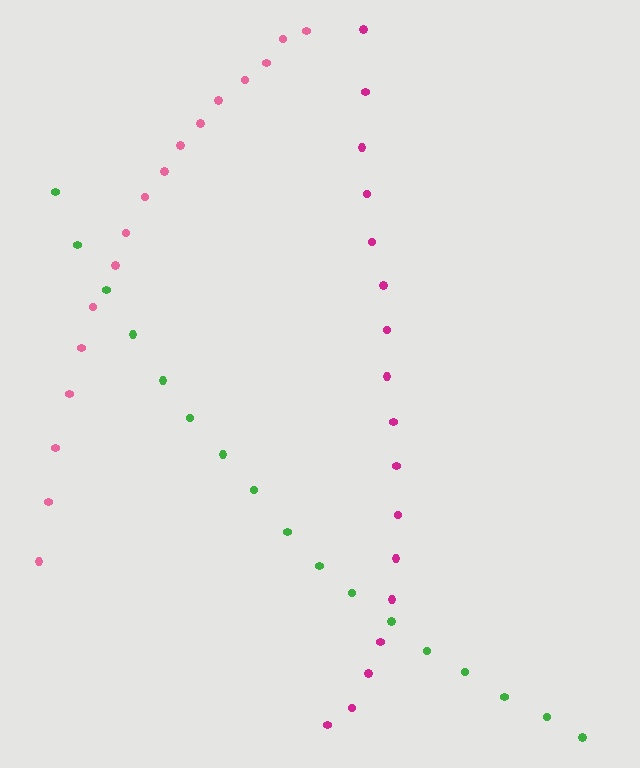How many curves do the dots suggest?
There are 3 distinct paths.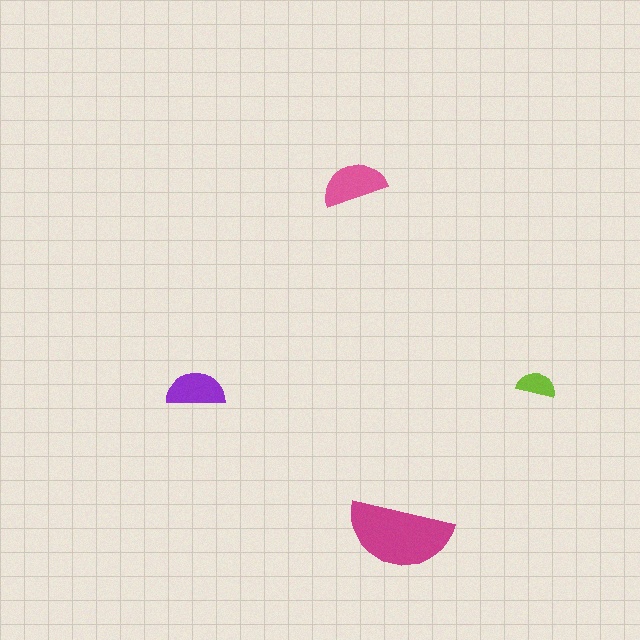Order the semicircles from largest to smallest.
the magenta one, the pink one, the purple one, the lime one.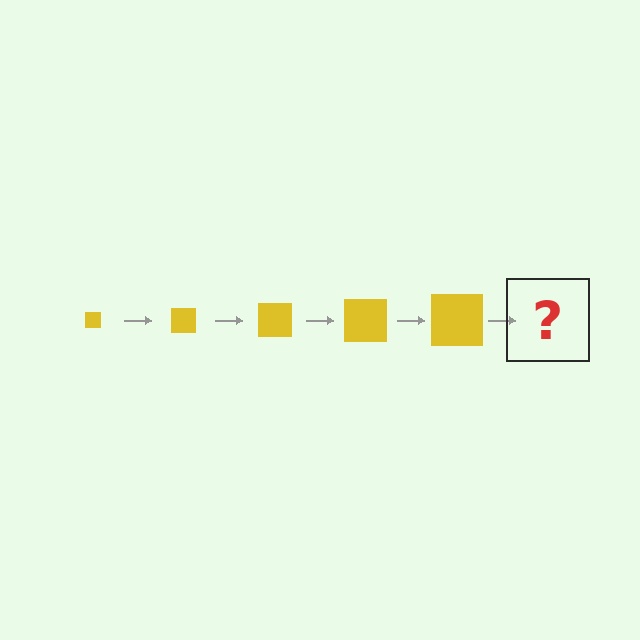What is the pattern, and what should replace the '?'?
The pattern is that the square gets progressively larger each step. The '?' should be a yellow square, larger than the previous one.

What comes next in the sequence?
The next element should be a yellow square, larger than the previous one.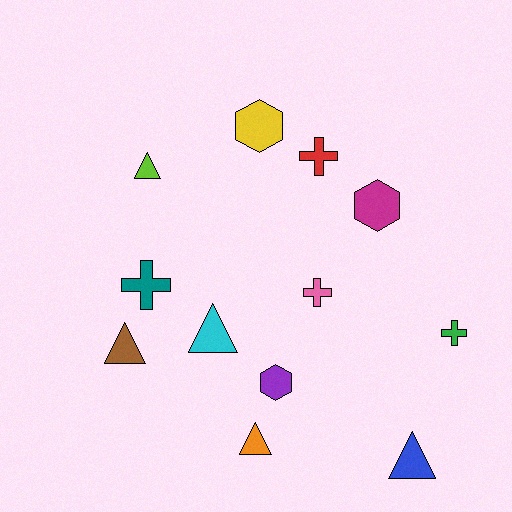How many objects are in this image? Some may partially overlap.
There are 12 objects.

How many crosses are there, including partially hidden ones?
There are 4 crosses.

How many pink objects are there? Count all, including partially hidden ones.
There is 1 pink object.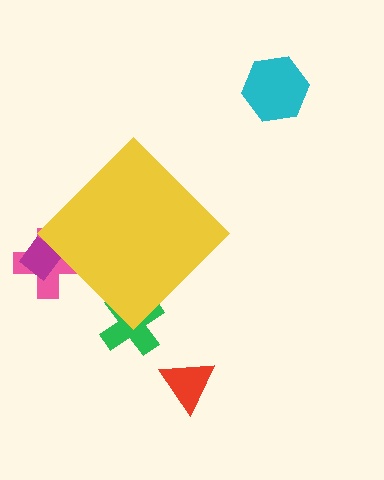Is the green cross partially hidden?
Yes, the green cross is partially hidden behind the yellow diamond.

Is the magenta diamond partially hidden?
Yes, the magenta diamond is partially hidden behind the yellow diamond.